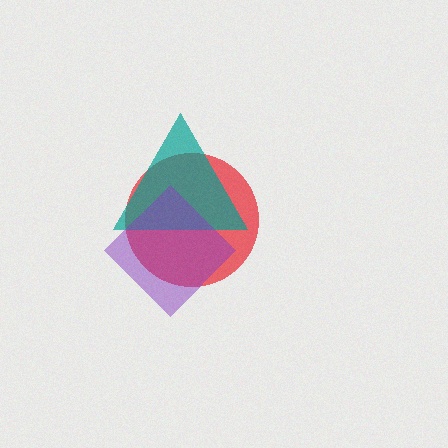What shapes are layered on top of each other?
The layered shapes are: a red circle, a teal triangle, a purple diamond.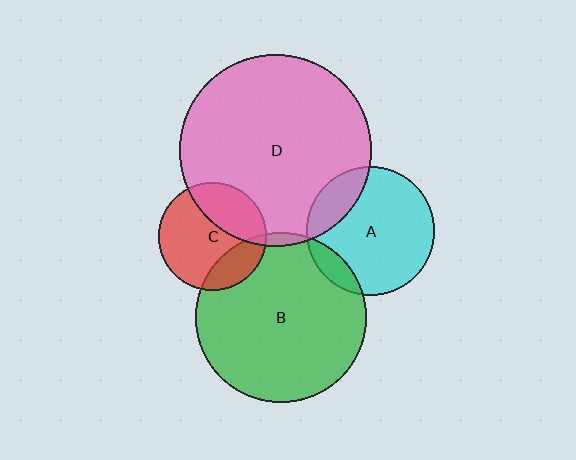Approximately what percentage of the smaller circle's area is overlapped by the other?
Approximately 20%.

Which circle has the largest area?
Circle D (pink).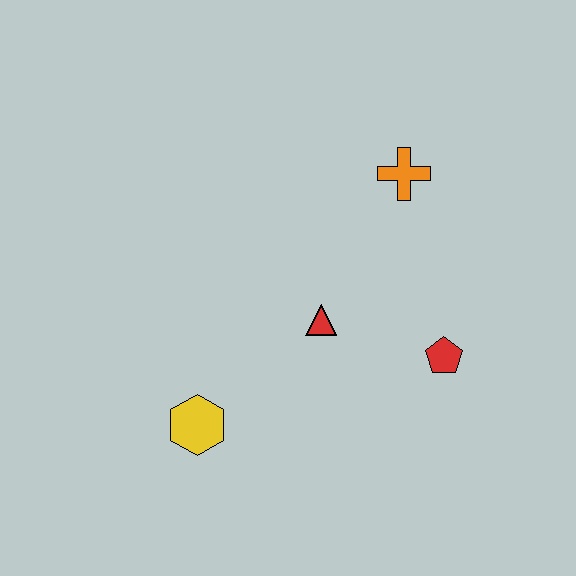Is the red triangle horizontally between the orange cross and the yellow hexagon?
Yes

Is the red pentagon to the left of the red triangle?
No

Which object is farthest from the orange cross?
The yellow hexagon is farthest from the orange cross.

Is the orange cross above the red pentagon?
Yes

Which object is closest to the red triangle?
The red pentagon is closest to the red triangle.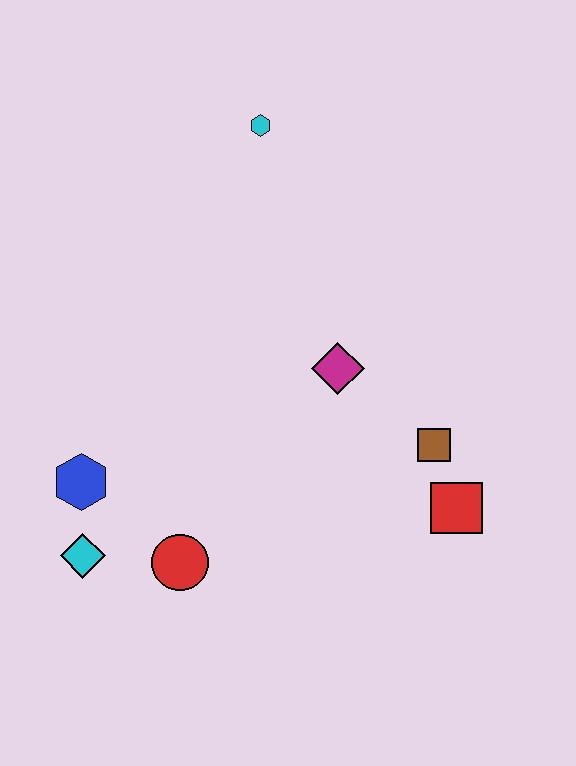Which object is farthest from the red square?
The cyan hexagon is farthest from the red square.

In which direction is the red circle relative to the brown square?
The red circle is to the left of the brown square.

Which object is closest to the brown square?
The red square is closest to the brown square.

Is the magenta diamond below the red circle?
No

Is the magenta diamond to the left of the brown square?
Yes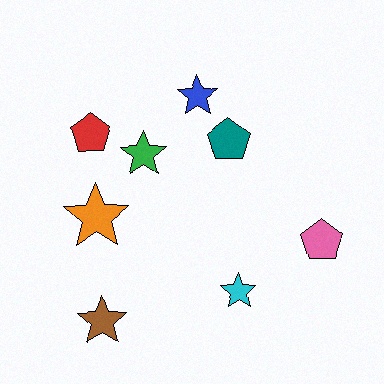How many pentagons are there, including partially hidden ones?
There are 3 pentagons.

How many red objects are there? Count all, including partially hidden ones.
There is 1 red object.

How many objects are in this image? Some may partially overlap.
There are 8 objects.